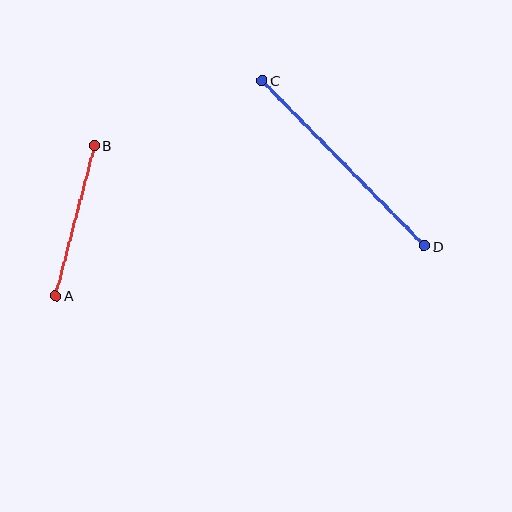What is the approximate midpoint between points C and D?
The midpoint is at approximately (343, 163) pixels.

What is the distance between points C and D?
The distance is approximately 232 pixels.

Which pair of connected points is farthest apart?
Points C and D are farthest apart.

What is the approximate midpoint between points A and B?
The midpoint is at approximately (75, 220) pixels.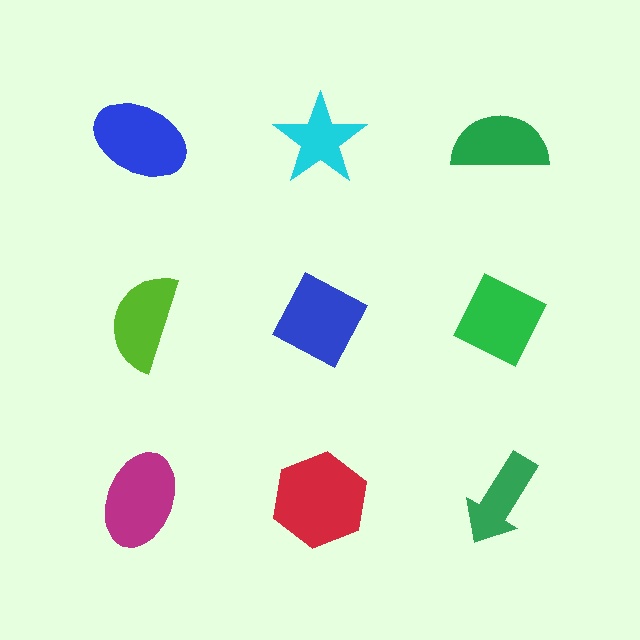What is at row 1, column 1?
A blue ellipse.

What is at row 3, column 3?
A green arrow.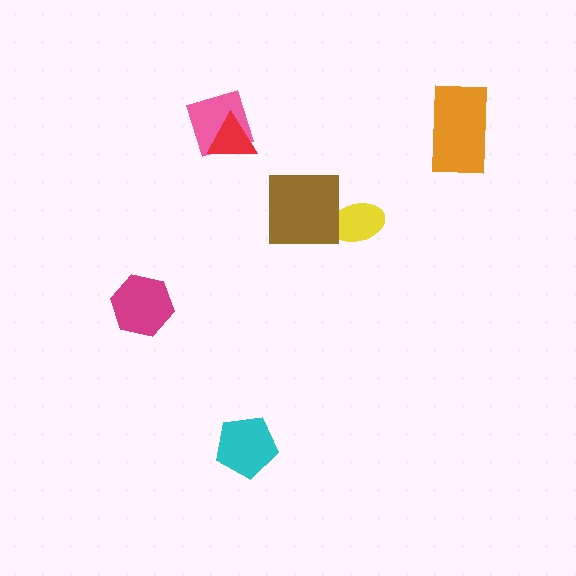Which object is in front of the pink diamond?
The red triangle is in front of the pink diamond.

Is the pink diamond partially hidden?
Yes, it is partially covered by another shape.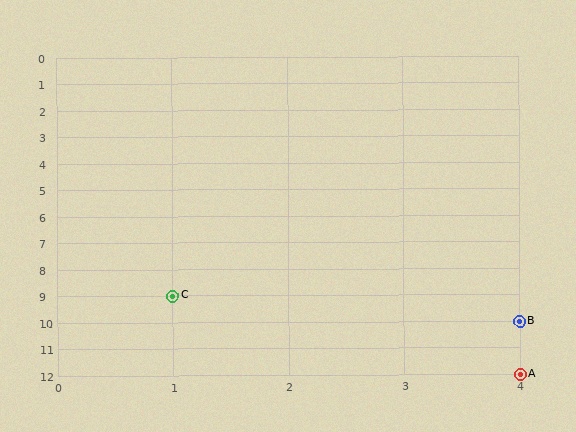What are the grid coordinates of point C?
Point C is at grid coordinates (1, 9).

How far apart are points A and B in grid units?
Points A and B are 2 rows apart.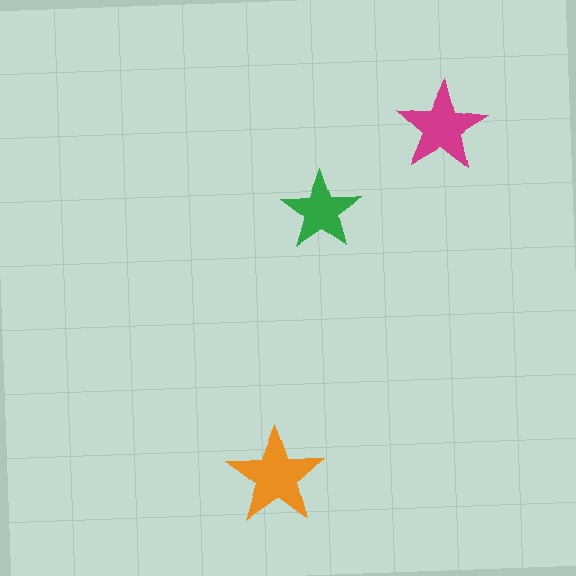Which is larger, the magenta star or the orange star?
The orange one.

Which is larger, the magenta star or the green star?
The magenta one.